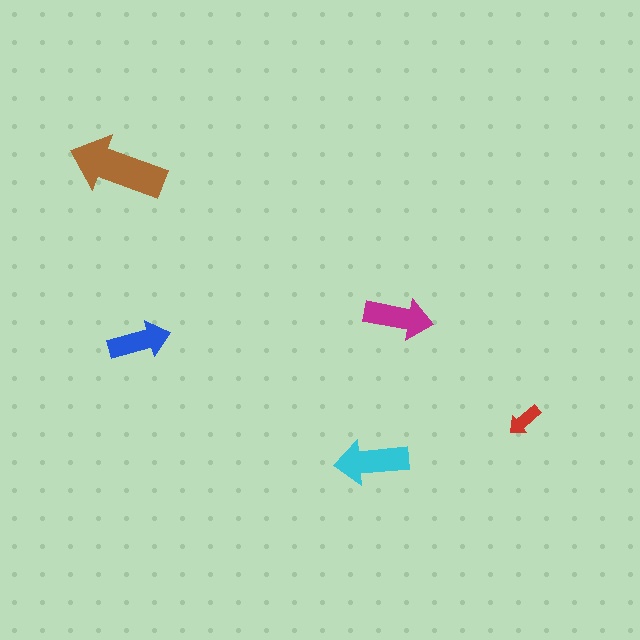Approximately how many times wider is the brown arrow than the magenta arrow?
About 1.5 times wider.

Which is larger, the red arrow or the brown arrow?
The brown one.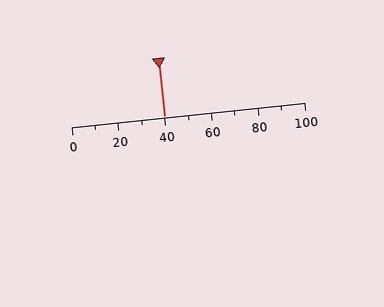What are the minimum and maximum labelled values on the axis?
The axis runs from 0 to 100.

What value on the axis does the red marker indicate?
The marker indicates approximately 40.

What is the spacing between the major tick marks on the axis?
The major ticks are spaced 20 apart.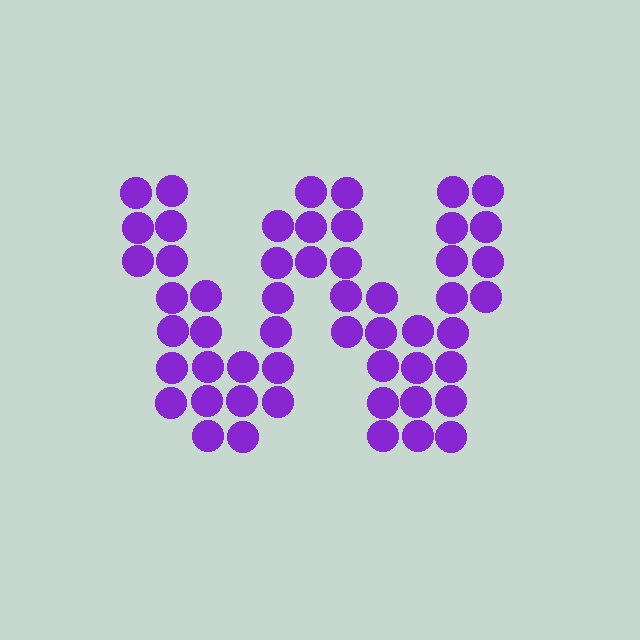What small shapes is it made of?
It is made of small circles.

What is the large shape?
The large shape is the letter W.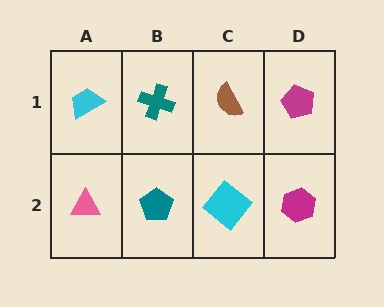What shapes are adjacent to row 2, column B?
A teal cross (row 1, column B), a pink triangle (row 2, column A), a cyan diamond (row 2, column C).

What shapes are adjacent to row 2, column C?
A brown semicircle (row 1, column C), a teal pentagon (row 2, column B), a magenta hexagon (row 2, column D).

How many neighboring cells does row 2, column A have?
2.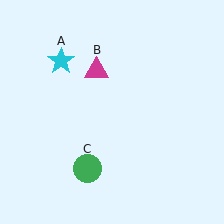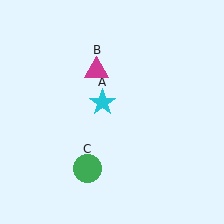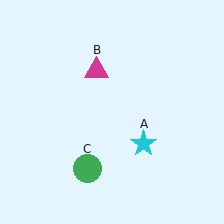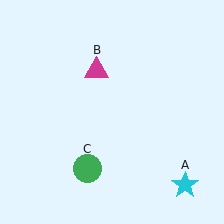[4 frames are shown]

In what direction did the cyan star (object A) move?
The cyan star (object A) moved down and to the right.